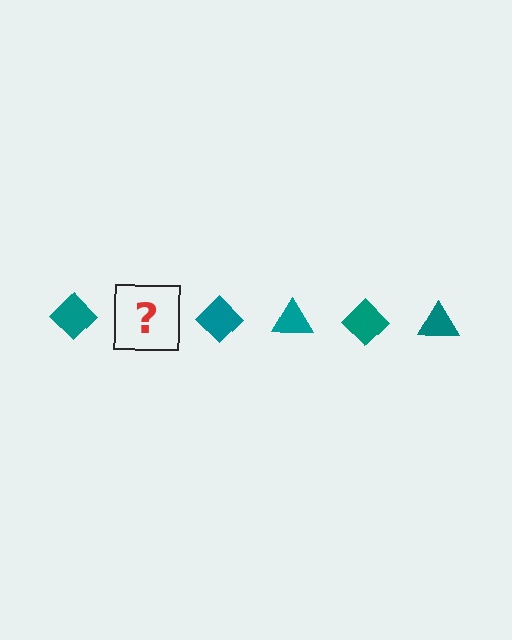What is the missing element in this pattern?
The missing element is a teal triangle.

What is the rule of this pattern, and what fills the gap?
The rule is that the pattern cycles through diamond, triangle shapes in teal. The gap should be filled with a teal triangle.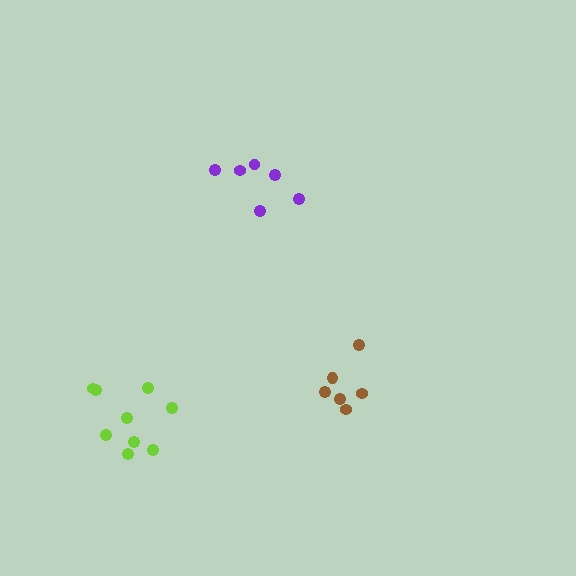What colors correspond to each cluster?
The clusters are colored: purple, brown, lime.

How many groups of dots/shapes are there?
There are 3 groups.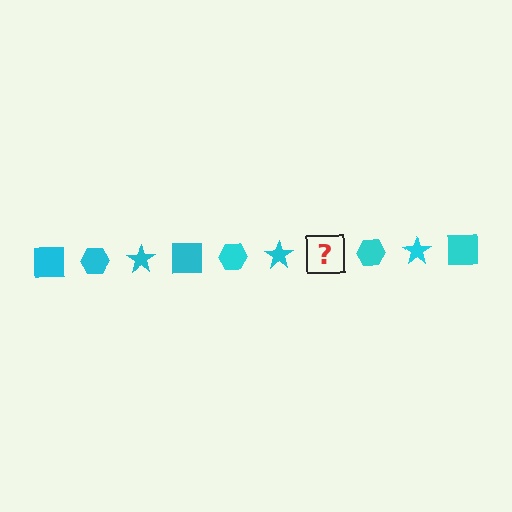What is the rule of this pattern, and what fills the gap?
The rule is that the pattern cycles through square, hexagon, star shapes in cyan. The gap should be filled with a cyan square.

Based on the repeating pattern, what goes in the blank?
The blank should be a cyan square.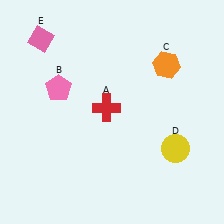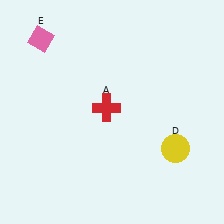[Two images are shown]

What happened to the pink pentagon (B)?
The pink pentagon (B) was removed in Image 2. It was in the top-left area of Image 1.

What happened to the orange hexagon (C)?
The orange hexagon (C) was removed in Image 2. It was in the top-right area of Image 1.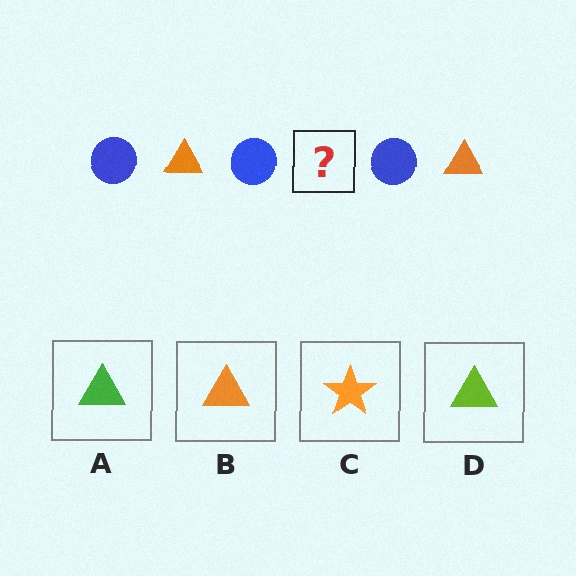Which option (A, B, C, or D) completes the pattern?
B.